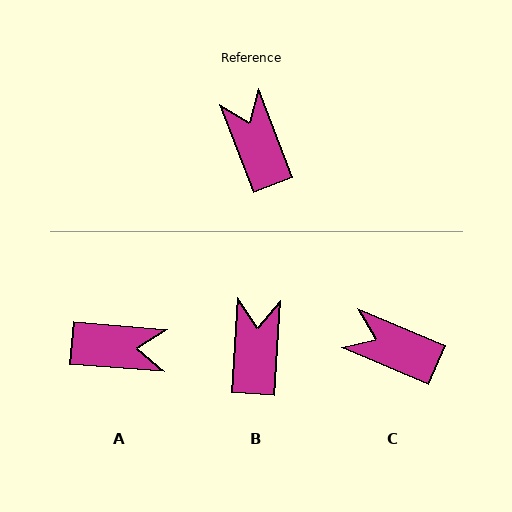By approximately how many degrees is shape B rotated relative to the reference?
Approximately 25 degrees clockwise.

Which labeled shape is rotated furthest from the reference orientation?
A, about 116 degrees away.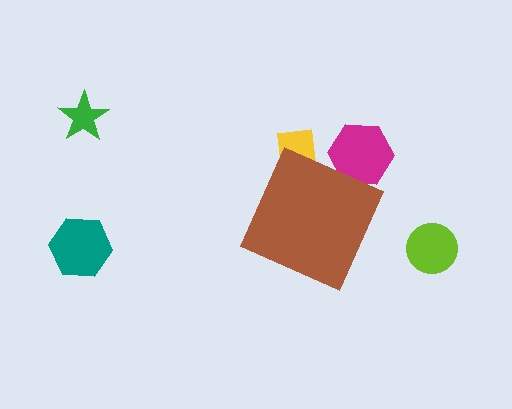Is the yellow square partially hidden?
Yes, the yellow square is partially hidden behind the brown diamond.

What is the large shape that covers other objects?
A brown diamond.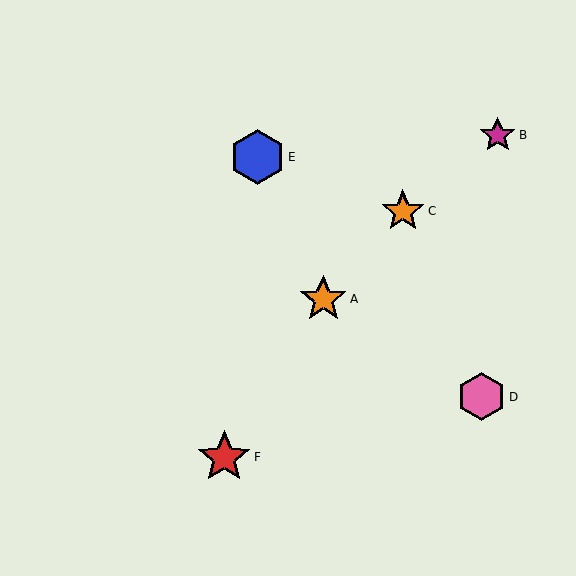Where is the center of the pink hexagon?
The center of the pink hexagon is at (482, 397).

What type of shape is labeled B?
Shape B is a magenta star.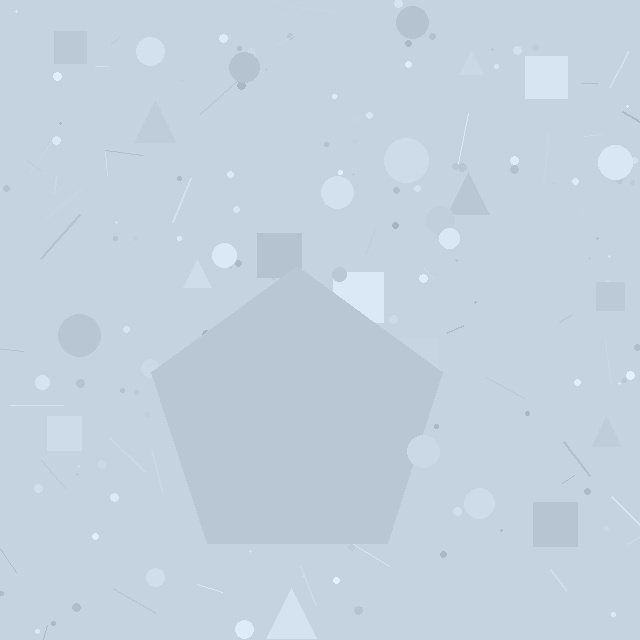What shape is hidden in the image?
A pentagon is hidden in the image.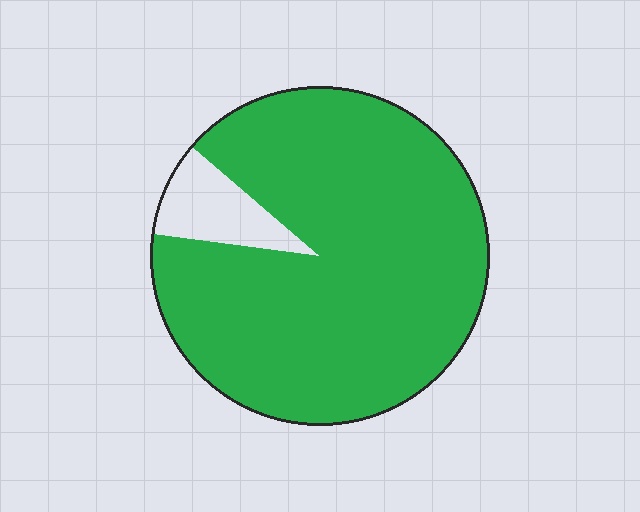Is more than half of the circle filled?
Yes.